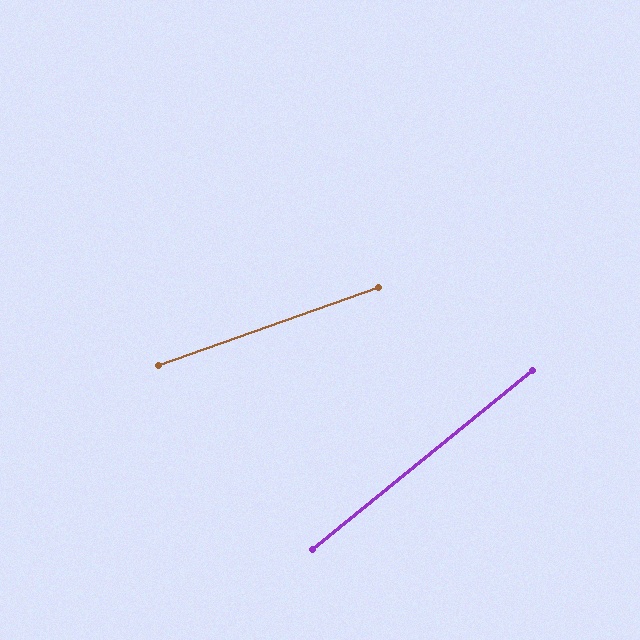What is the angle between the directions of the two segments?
Approximately 20 degrees.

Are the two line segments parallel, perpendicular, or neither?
Neither parallel nor perpendicular — they differ by about 20°.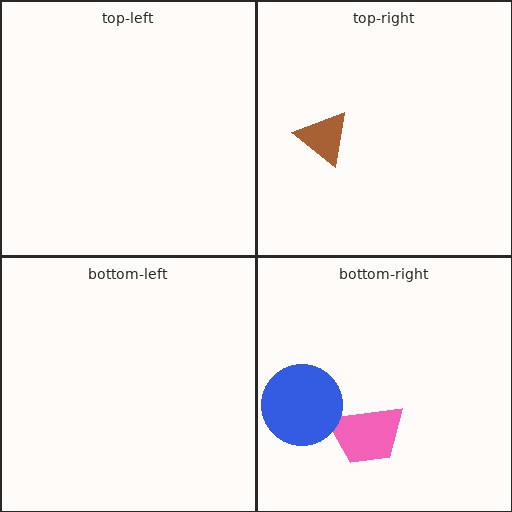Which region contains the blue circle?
The bottom-right region.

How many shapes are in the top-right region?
1.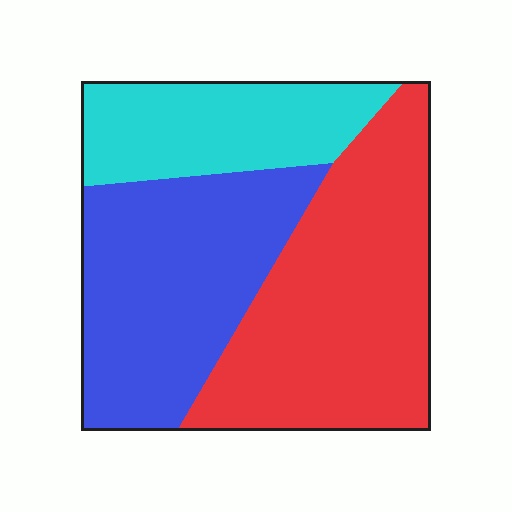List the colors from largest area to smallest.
From largest to smallest: red, blue, cyan.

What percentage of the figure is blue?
Blue covers 36% of the figure.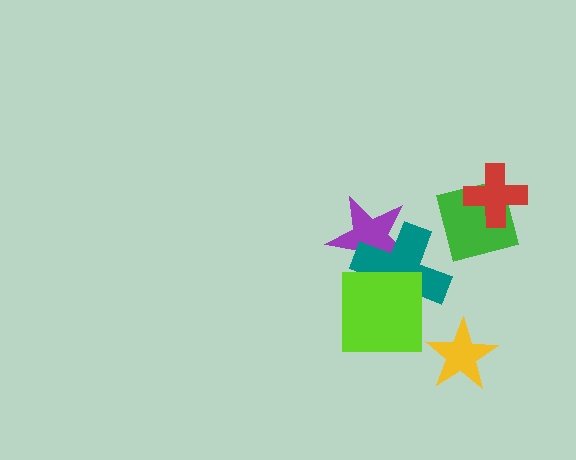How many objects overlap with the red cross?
1 object overlaps with the red cross.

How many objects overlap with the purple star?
2 objects overlap with the purple star.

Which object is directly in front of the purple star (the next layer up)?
The teal cross is directly in front of the purple star.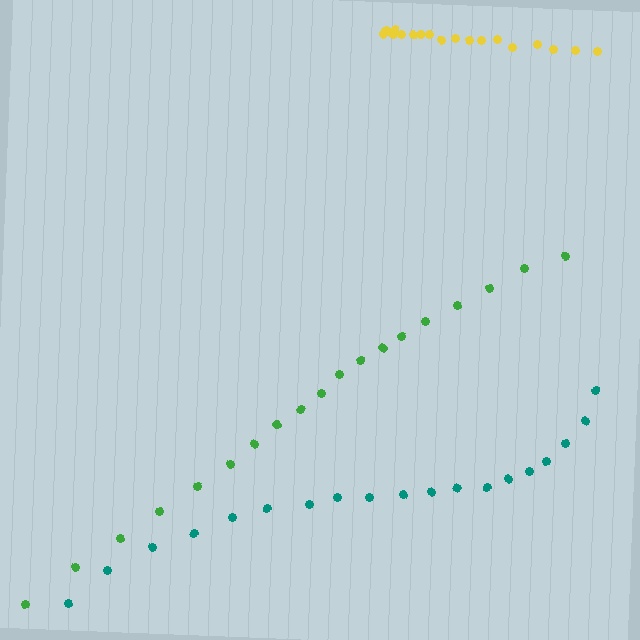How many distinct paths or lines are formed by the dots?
There are 3 distinct paths.